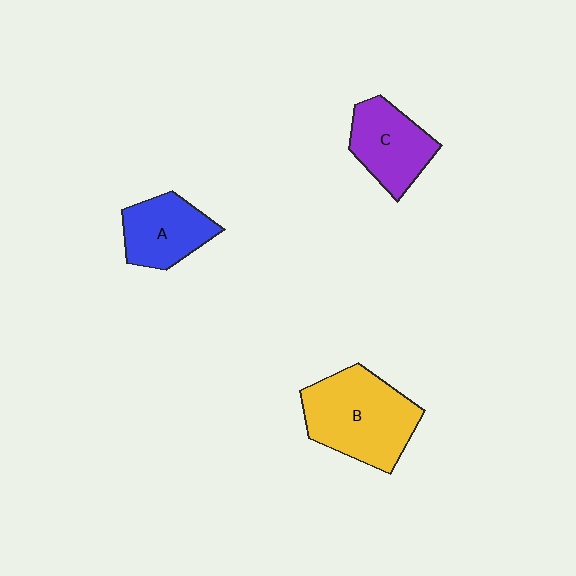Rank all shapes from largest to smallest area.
From largest to smallest: B (yellow), C (purple), A (blue).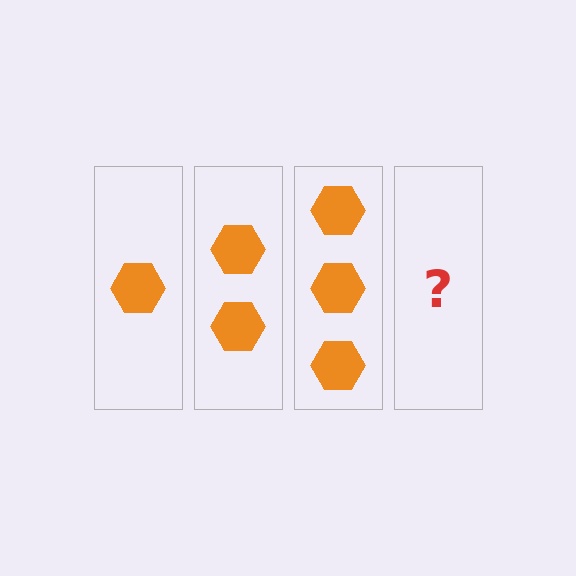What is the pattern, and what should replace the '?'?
The pattern is that each step adds one more hexagon. The '?' should be 4 hexagons.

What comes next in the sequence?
The next element should be 4 hexagons.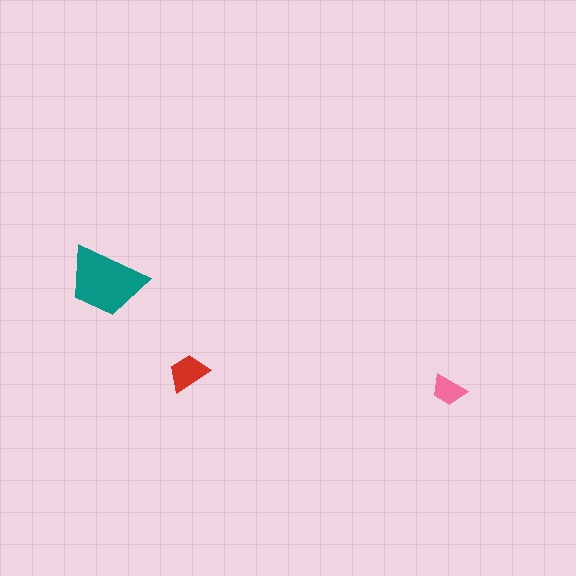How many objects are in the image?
There are 3 objects in the image.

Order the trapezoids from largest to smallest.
the teal one, the red one, the pink one.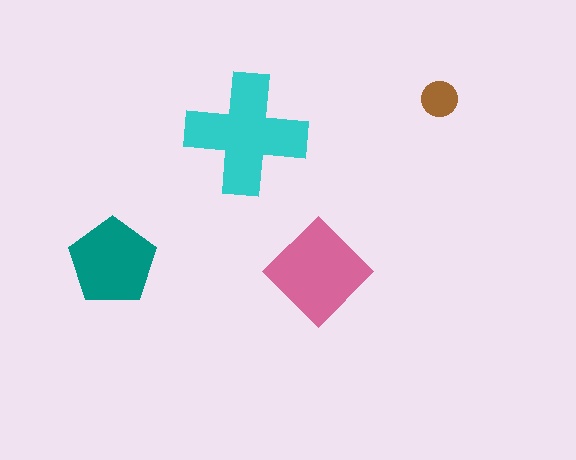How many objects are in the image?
There are 4 objects in the image.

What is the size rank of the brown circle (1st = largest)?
4th.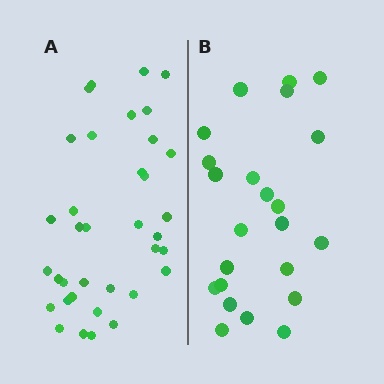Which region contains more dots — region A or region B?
Region A (the left region) has more dots.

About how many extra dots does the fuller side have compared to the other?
Region A has approximately 15 more dots than region B.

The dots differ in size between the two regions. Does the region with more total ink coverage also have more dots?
No. Region B has more total ink coverage because its dots are larger, but region A actually contains more individual dots. Total area can be misleading — the number of items is what matters here.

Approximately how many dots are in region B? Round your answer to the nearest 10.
About 20 dots. (The exact count is 23, which rounds to 20.)